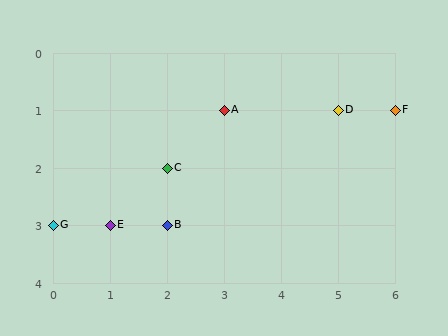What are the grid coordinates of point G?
Point G is at grid coordinates (0, 3).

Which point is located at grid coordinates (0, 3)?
Point G is at (0, 3).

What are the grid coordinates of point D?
Point D is at grid coordinates (5, 1).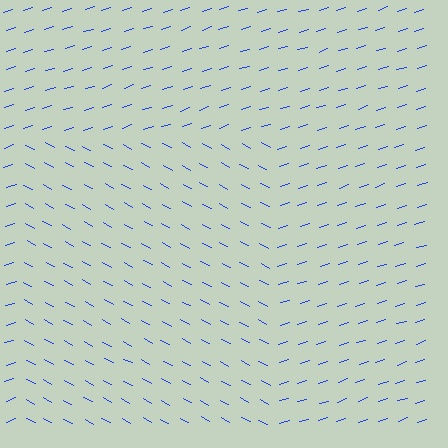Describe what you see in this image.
The image is filled with small blue line segments. A rectangle region in the image has lines oriented differently from the surrounding lines, creating a visible texture boundary.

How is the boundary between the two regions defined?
The boundary is defined purely by a change in line orientation (approximately 45 degrees difference). All lines are the same color and thickness.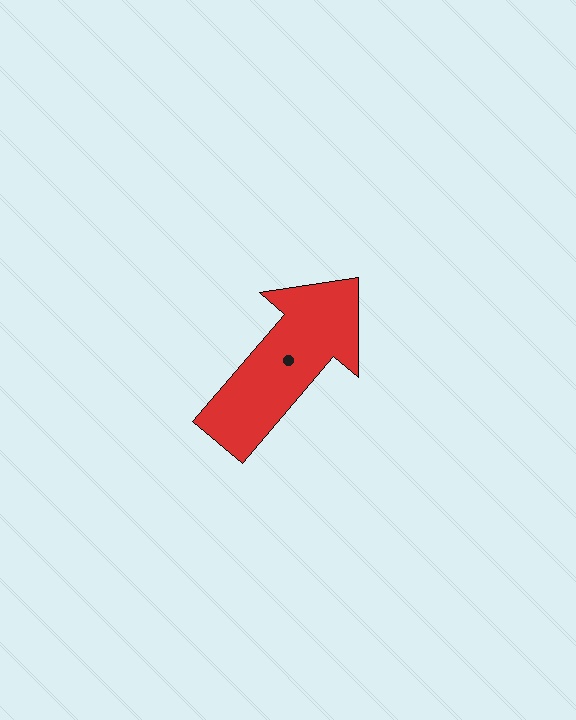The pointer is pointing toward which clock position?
Roughly 1 o'clock.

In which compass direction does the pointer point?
Northeast.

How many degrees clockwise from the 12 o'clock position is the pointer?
Approximately 40 degrees.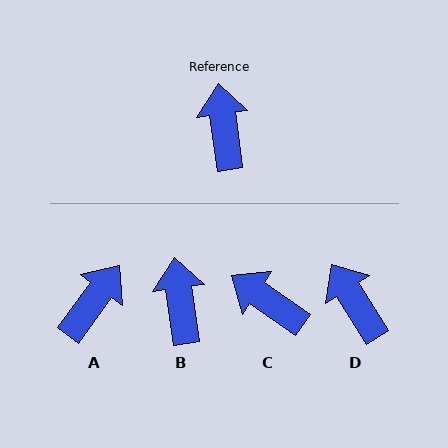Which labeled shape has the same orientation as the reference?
B.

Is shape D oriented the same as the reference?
No, it is off by about 25 degrees.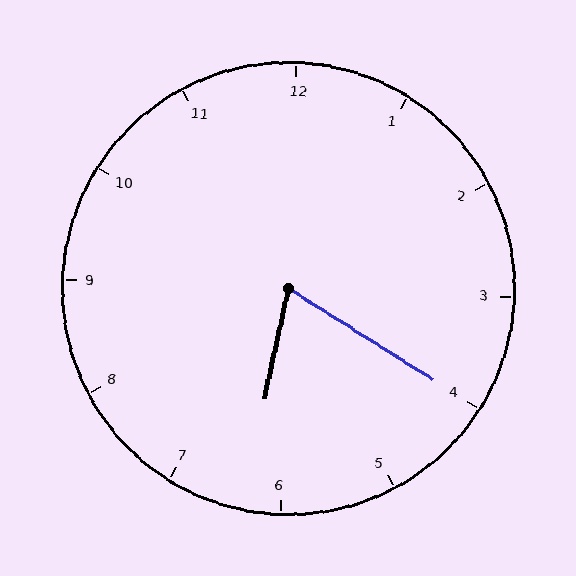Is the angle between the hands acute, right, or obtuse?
It is acute.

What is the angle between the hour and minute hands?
Approximately 70 degrees.